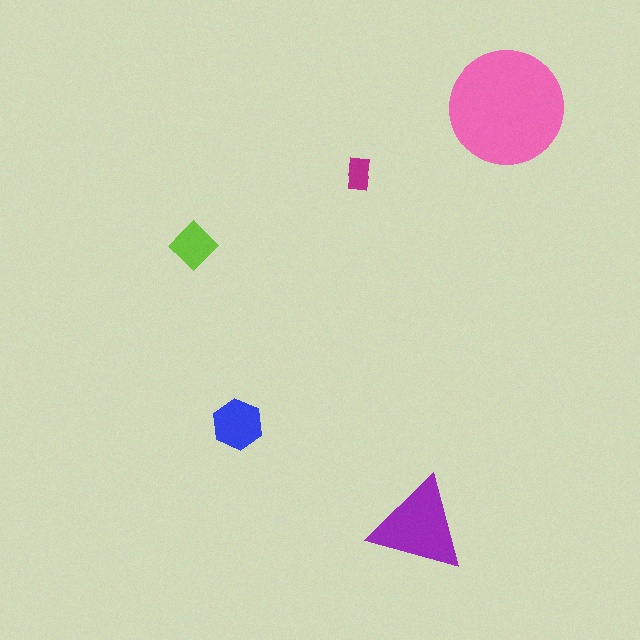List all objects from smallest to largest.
The magenta rectangle, the lime diamond, the blue hexagon, the purple triangle, the pink circle.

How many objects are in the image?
There are 5 objects in the image.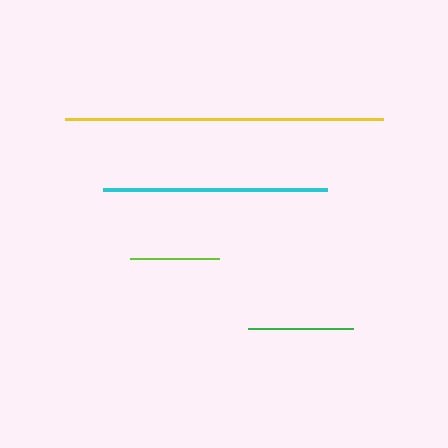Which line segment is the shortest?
The lime line is the shortest at approximately 88 pixels.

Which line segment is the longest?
The yellow line is the longest at approximately 317 pixels.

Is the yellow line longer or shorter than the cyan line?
The yellow line is longer than the cyan line.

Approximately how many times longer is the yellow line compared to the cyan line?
The yellow line is approximately 1.4 times the length of the cyan line.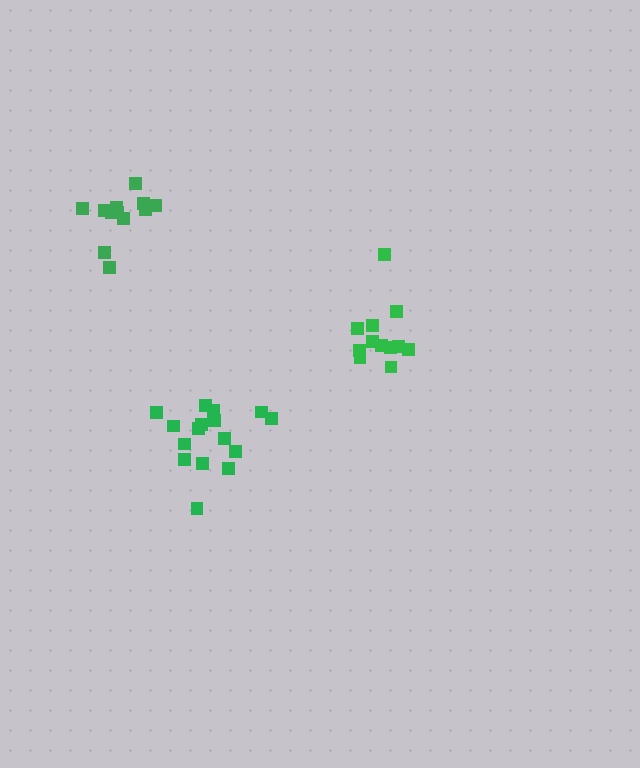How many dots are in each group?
Group 1: 18 dots, Group 2: 12 dots, Group 3: 12 dots (42 total).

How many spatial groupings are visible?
There are 3 spatial groupings.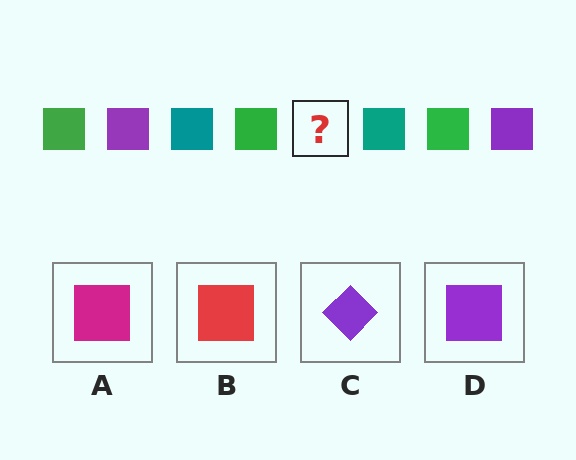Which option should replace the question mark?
Option D.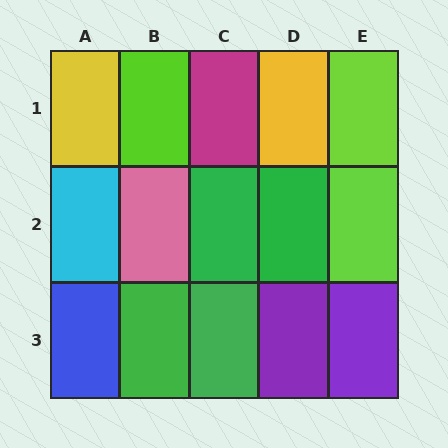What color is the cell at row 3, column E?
Purple.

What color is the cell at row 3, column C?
Green.